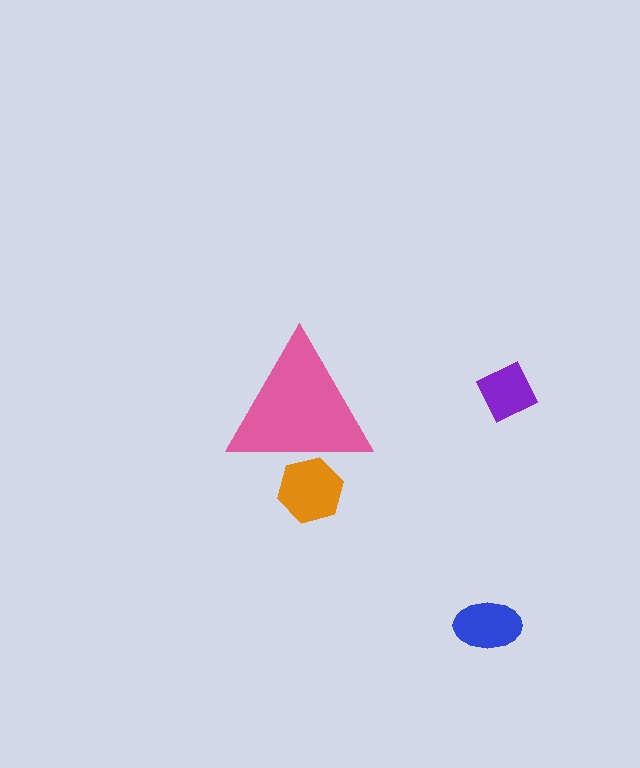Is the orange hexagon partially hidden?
Yes, the orange hexagon is partially hidden behind the pink triangle.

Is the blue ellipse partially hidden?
No, the blue ellipse is fully visible.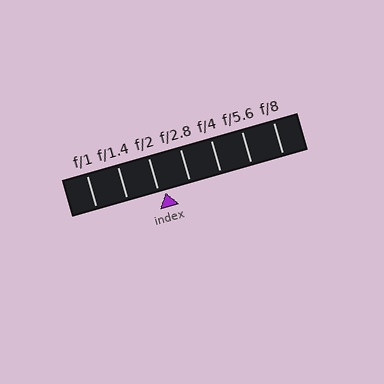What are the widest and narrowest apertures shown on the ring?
The widest aperture shown is f/1 and the narrowest is f/8.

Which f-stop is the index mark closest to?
The index mark is closest to f/2.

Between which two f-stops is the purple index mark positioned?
The index mark is between f/2 and f/2.8.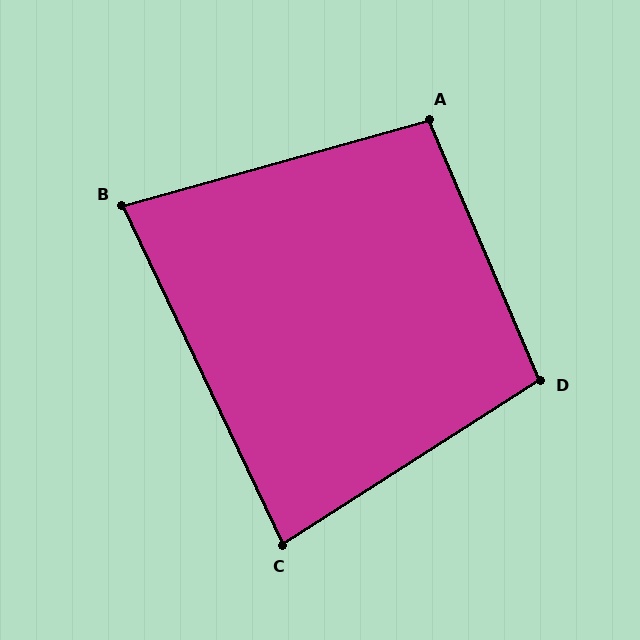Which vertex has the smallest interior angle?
B, at approximately 80 degrees.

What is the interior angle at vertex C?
Approximately 83 degrees (acute).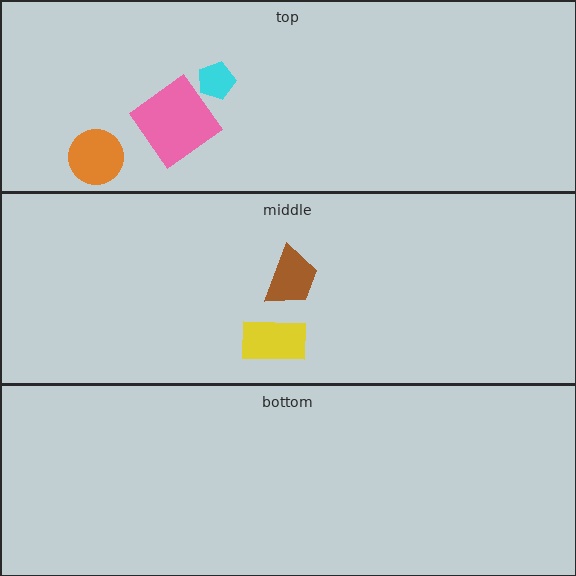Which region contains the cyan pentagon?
The top region.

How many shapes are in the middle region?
2.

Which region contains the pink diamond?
The top region.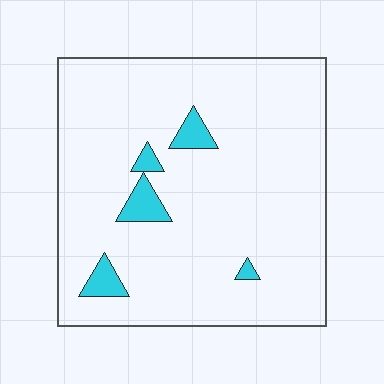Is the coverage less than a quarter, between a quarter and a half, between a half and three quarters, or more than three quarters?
Less than a quarter.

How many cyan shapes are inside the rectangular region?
5.